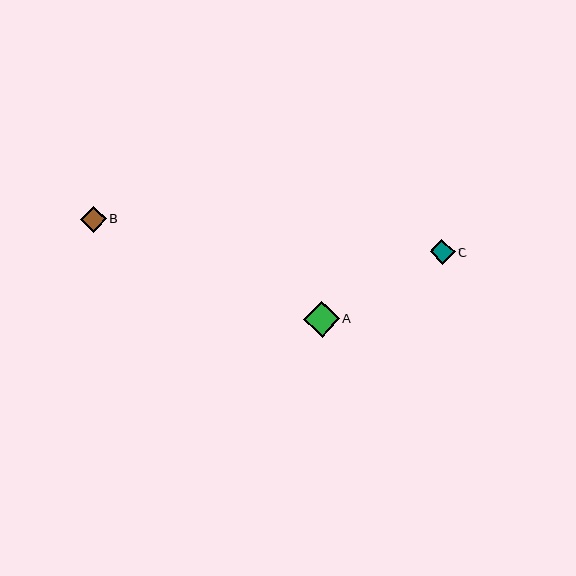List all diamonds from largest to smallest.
From largest to smallest: A, B, C.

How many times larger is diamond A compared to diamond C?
Diamond A is approximately 1.4 times the size of diamond C.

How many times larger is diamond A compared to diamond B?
Diamond A is approximately 1.4 times the size of diamond B.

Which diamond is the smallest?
Diamond C is the smallest with a size of approximately 25 pixels.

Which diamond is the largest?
Diamond A is the largest with a size of approximately 36 pixels.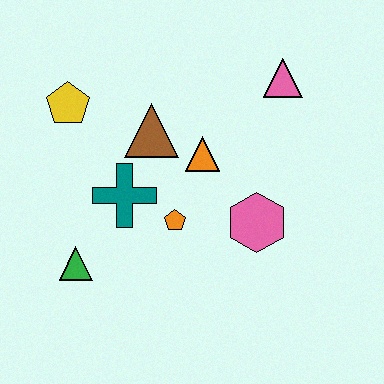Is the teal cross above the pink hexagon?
Yes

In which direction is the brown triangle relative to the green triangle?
The brown triangle is above the green triangle.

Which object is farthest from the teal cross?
The pink triangle is farthest from the teal cross.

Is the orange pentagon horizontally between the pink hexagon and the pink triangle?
No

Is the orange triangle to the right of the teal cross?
Yes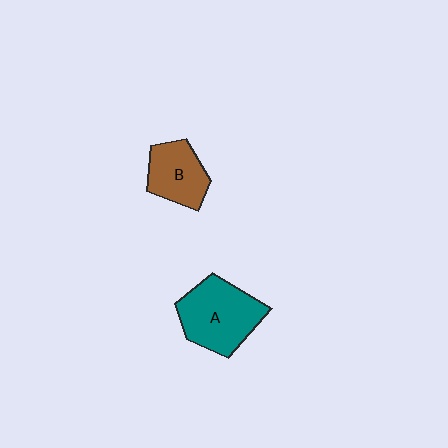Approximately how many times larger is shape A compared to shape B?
Approximately 1.5 times.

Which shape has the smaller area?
Shape B (brown).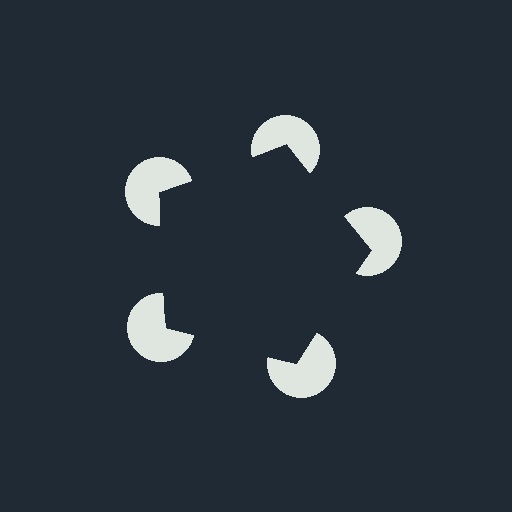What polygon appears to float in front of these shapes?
An illusory pentagon — its edges are inferred from the aligned wedge cuts in the pac-man discs, not physically drawn.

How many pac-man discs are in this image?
There are 5 — one at each vertex of the illusory pentagon.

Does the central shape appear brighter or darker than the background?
It typically appears slightly darker than the background, even though no actual brightness change is drawn.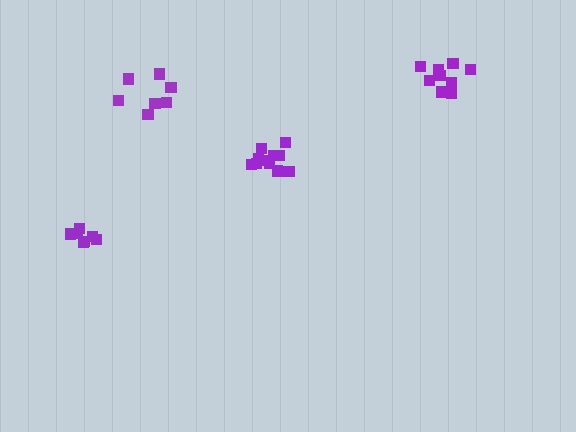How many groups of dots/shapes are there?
There are 4 groups.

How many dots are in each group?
Group 1: 7 dots, Group 2: 9 dots, Group 3: 7 dots, Group 4: 11 dots (34 total).